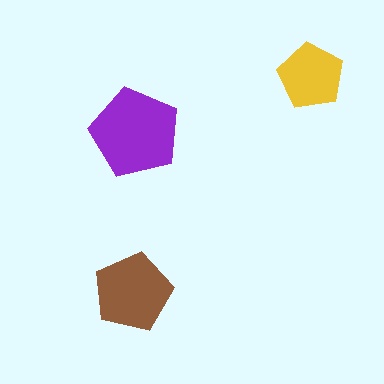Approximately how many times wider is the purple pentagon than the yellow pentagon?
About 1.5 times wider.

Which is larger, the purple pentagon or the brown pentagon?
The purple one.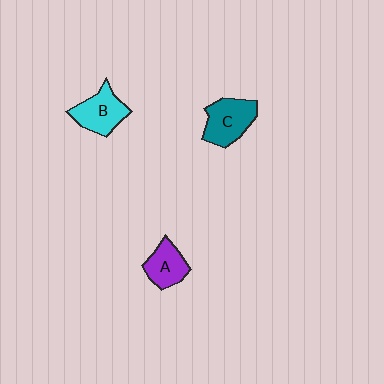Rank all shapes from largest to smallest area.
From largest to smallest: C (teal), B (cyan), A (purple).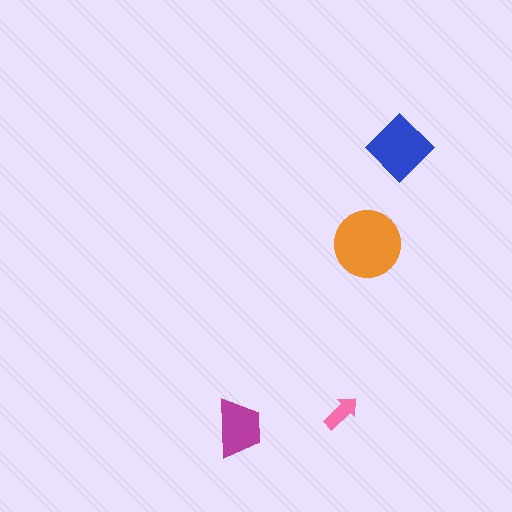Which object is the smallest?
The pink arrow.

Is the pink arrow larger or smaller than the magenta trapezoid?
Smaller.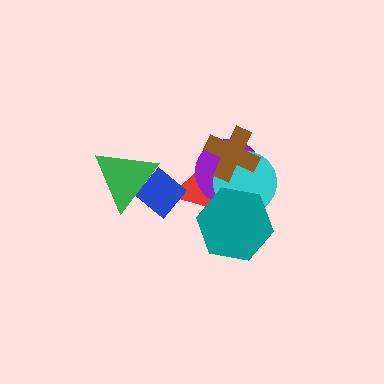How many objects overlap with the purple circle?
4 objects overlap with the purple circle.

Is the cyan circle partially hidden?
Yes, it is partially covered by another shape.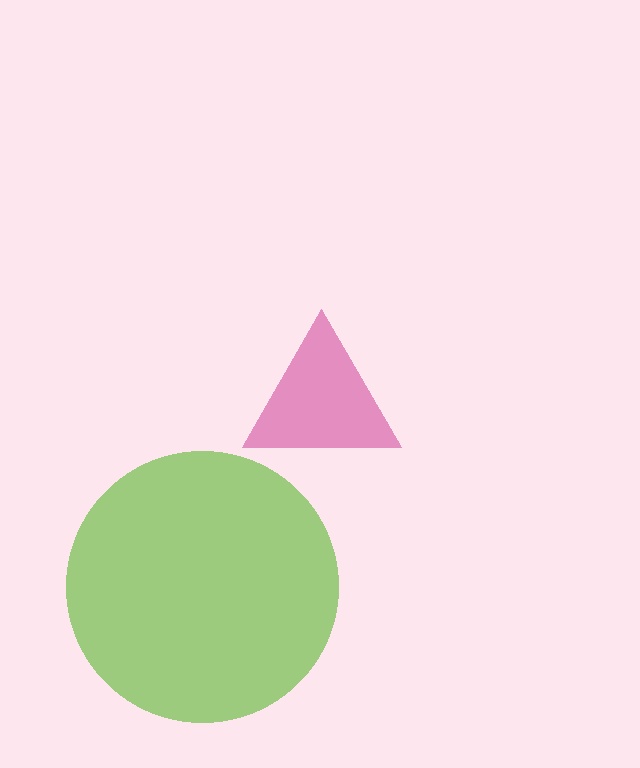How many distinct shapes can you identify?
There are 2 distinct shapes: a lime circle, a magenta triangle.